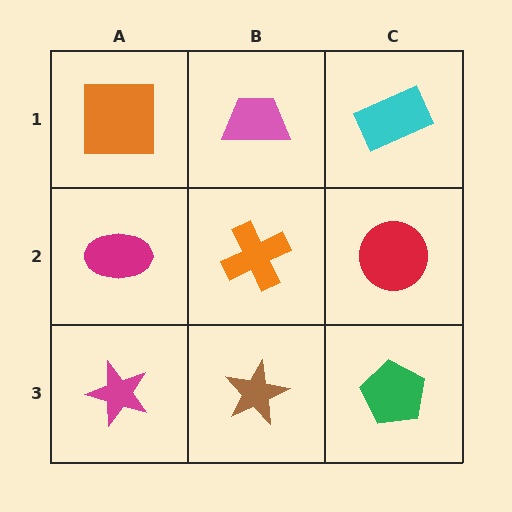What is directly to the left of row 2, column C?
An orange cross.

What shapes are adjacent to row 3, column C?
A red circle (row 2, column C), a brown star (row 3, column B).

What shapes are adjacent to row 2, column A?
An orange square (row 1, column A), a magenta star (row 3, column A), an orange cross (row 2, column B).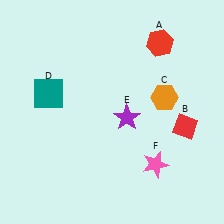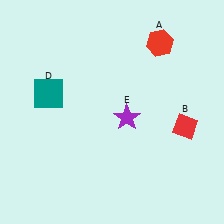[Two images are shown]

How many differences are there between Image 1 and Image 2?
There are 2 differences between the two images.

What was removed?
The pink star (F), the orange hexagon (C) were removed in Image 2.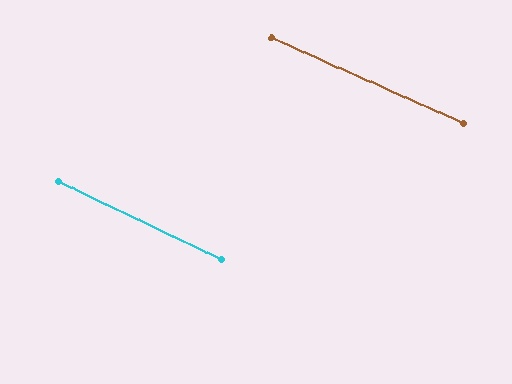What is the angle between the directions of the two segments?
Approximately 1 degree.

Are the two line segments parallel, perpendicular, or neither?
Parallel — their directions differ by only 1.3°.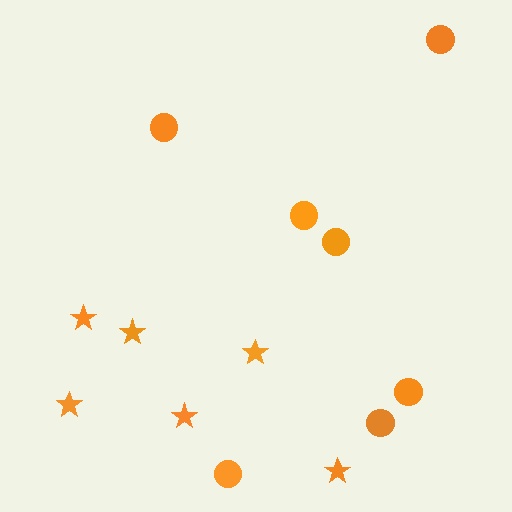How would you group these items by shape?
There are 2 groups: one group of stars (6) and one group of circles (7).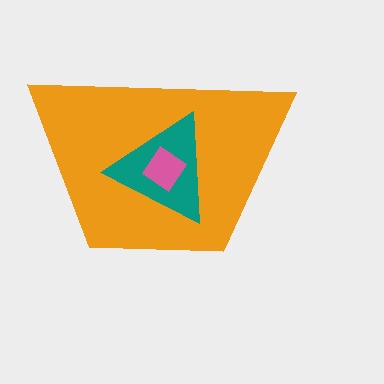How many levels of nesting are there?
3.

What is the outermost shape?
The orange trapezoid.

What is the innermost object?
The pink diamond.